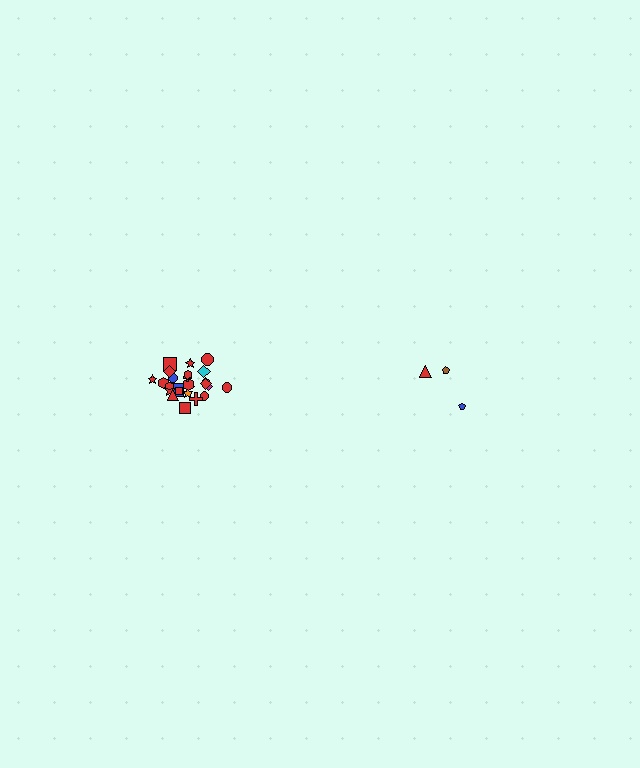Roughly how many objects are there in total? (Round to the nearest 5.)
Roughly 30 objects in total.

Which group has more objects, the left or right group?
The left group.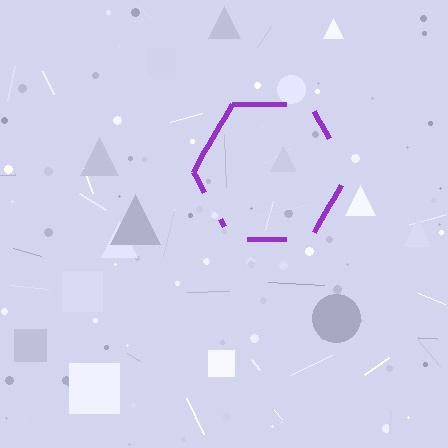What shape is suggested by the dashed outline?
The dashed outline suggests a hexagon.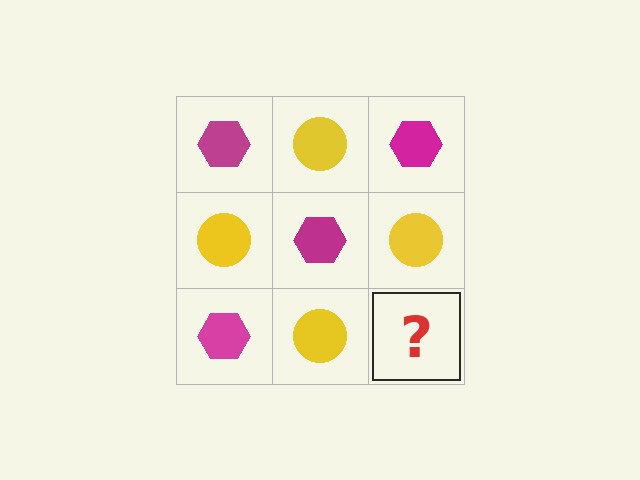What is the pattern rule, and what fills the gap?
The rule is that it alternates magenta hexagon and yellow circle in a checkerboard pattern. The gap should be filled with a magenta hexagon.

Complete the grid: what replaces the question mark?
The question mark should be replaced with a magenta hexagon.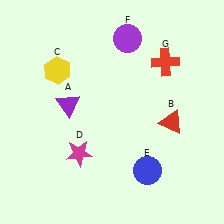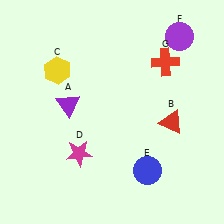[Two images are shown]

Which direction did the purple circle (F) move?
The purple circle (F) moved right.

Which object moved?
The purple circle (F) moved right.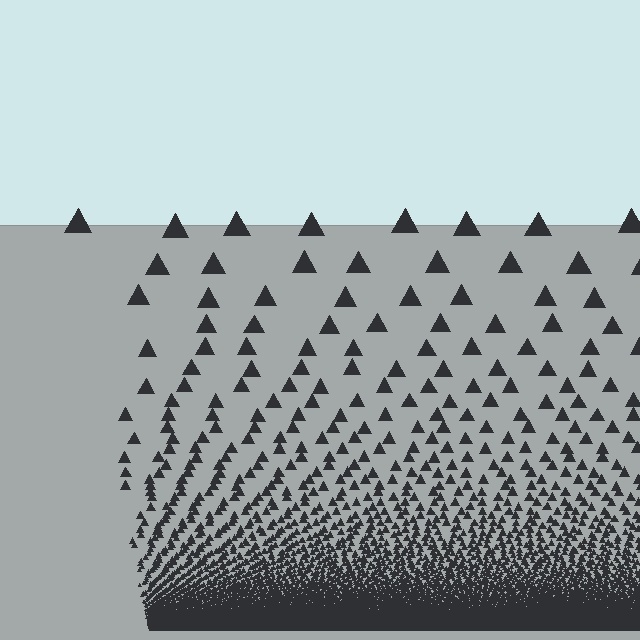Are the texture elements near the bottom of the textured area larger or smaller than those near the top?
Smaller. The gradient is inverted — elements near the bottom are smaller and denser.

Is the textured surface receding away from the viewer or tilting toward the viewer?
The surface appears to tilt toward the viewer. Texture elements get larger and sparser toward the top.